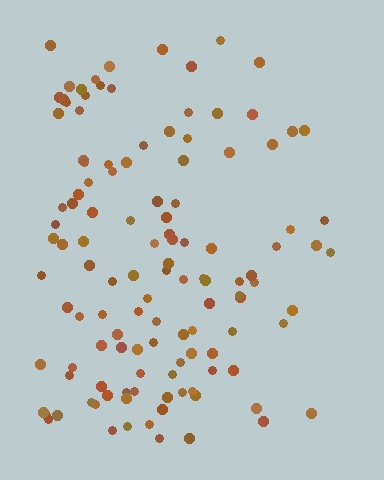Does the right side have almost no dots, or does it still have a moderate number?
Still a moderate number, just noticeably fewer than the left.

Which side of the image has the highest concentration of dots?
The left.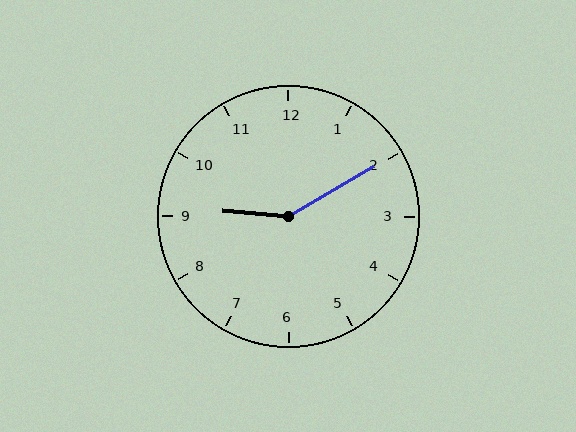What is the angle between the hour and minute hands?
Approximately 145 degrees.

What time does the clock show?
9:10.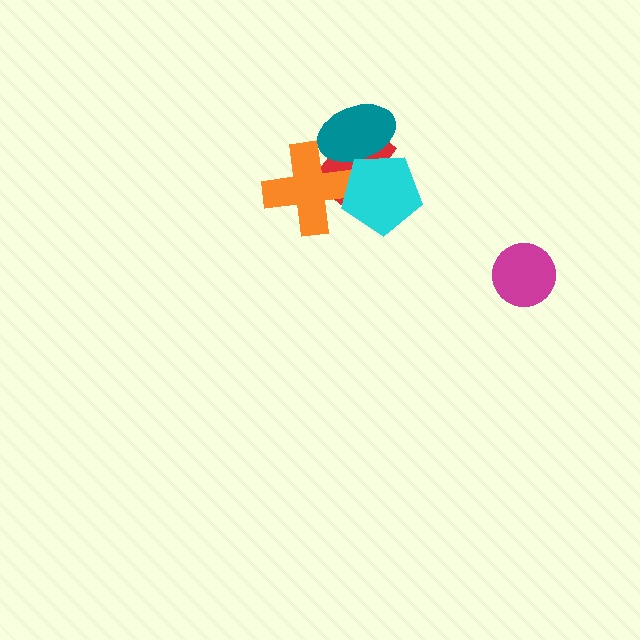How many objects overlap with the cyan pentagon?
3 objects overlap with the cyan pentagon.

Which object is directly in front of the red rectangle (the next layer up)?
The teal ellipse is directly in front of the red rectangle.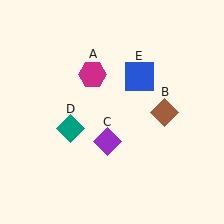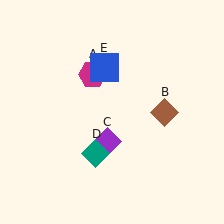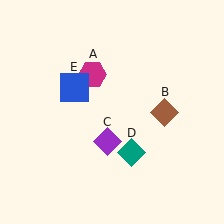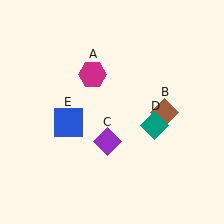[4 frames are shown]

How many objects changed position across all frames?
2 objects changed position: teal diamond (object D), blue square (object E).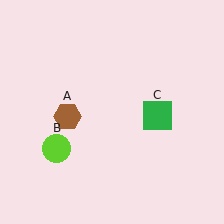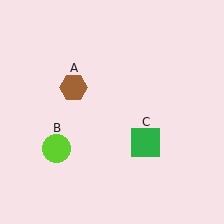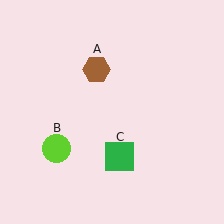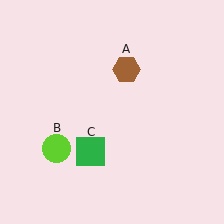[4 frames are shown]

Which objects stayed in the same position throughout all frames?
Lime circle (object B) remained stationary.